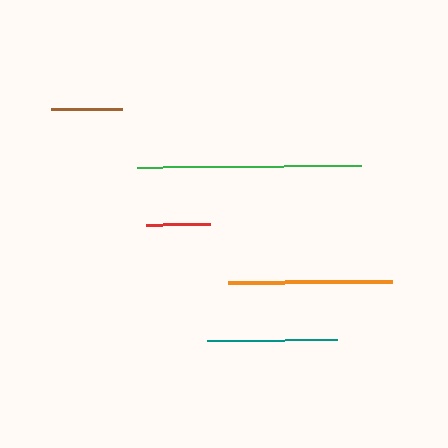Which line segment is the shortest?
The red line is the shortest at approximately 64 pixels.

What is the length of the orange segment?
The orange segment is approximately 164 pixels long.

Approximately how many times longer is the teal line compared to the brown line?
The teal line is approximately 1.8 times the length of the brown line.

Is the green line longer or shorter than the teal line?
The green line is longer than the teal line.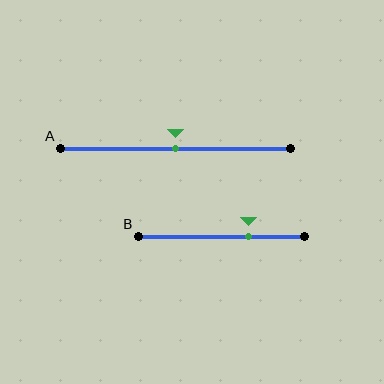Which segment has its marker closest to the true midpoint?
Segment A has its marker closest to the true midpoint.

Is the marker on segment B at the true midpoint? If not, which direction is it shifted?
No, the marker on segment B is shifted to the right by about 16% of the segment length.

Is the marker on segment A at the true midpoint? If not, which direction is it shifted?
Yes, the marker on segment A is at the true midpoint.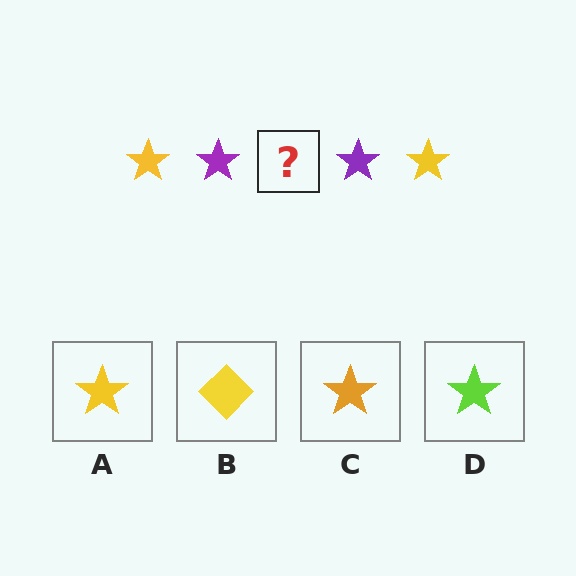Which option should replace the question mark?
Option A.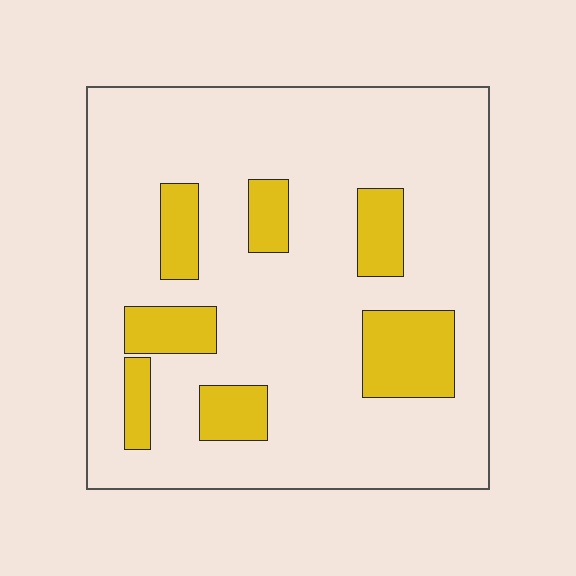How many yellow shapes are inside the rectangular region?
7.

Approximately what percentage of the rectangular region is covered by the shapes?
Approximately 20%.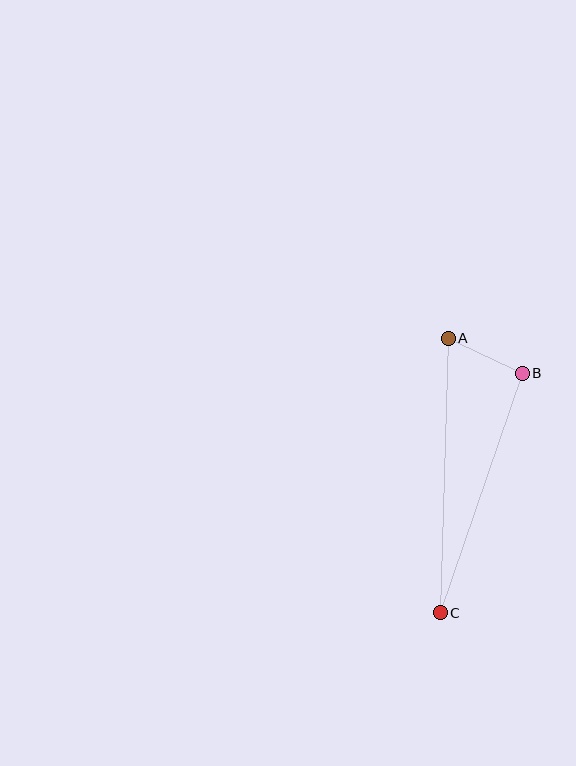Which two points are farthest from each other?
Points A and C are farthest from each other.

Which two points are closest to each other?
Points A and B are closest to each other.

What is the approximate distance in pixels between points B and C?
The distance between B and C is approximately 253 pixels.